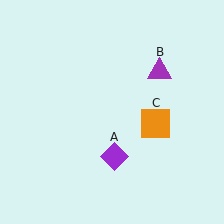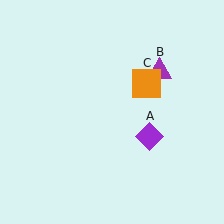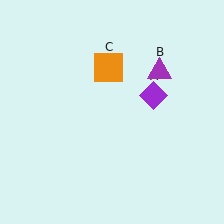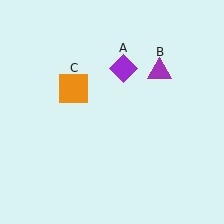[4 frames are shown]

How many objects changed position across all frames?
2 objects changed position: purple diamond (object A), orange square (object C).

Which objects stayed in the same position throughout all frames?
Purple triangle (object B) remained stationary.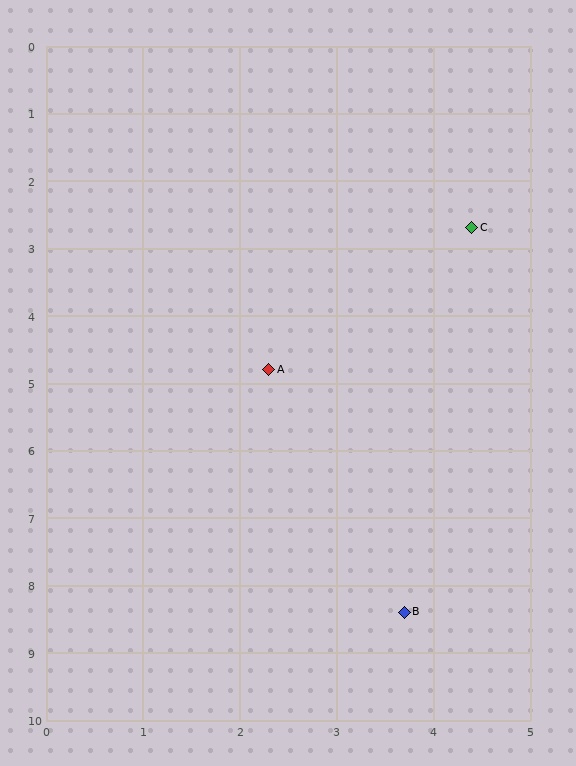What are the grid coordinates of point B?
Point B is at approximately (3.7, 8.4).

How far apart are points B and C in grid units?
Points B and C are about 5.7 grid units apart.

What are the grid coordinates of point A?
Point A is at approximately (2.3, 4.8).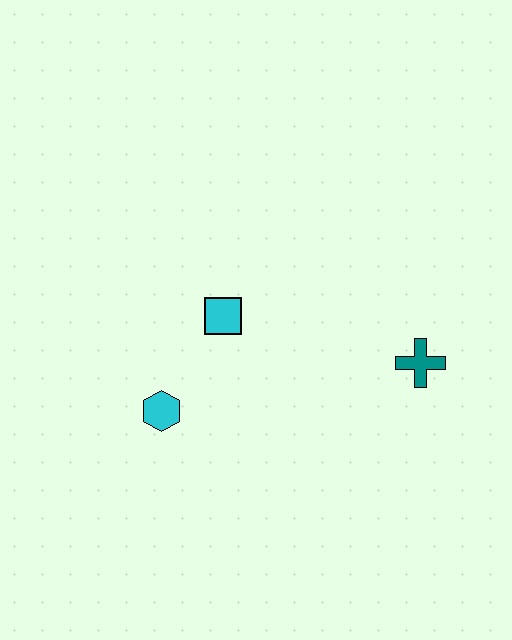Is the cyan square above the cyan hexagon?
Yes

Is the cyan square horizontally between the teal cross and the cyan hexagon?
Yes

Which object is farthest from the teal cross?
The cyan hexagon is farthest from the teal cross.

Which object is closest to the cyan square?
The cyan hexagon is closest to the cyan square.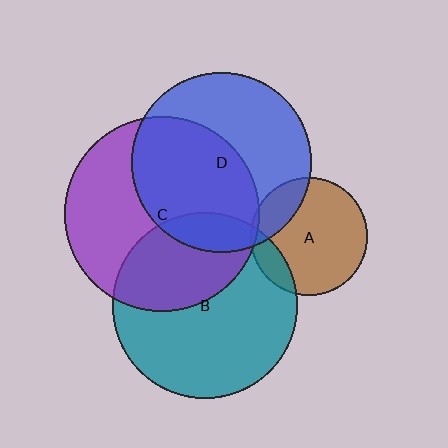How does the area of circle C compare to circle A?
Approximately 2.7 times.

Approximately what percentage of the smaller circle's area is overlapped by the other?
Approximately 5%.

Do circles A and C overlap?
Yes.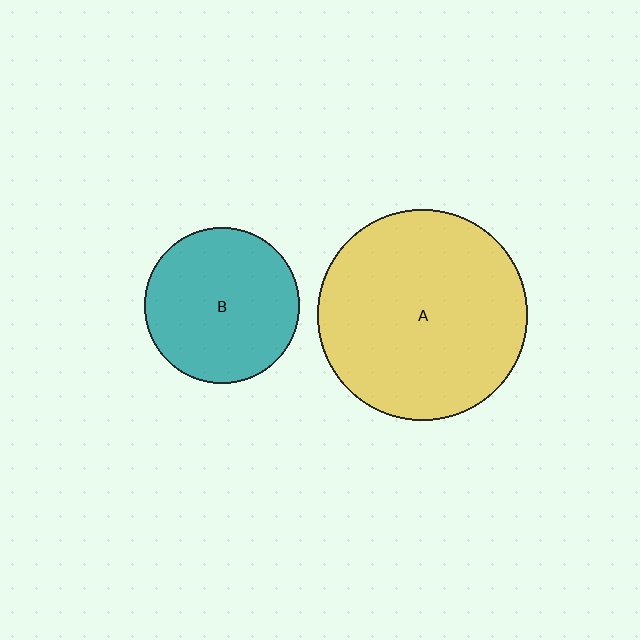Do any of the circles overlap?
No, none of the circles overlap.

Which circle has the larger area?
Circle A (yellow).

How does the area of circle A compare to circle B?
Approximately 1.8 times.